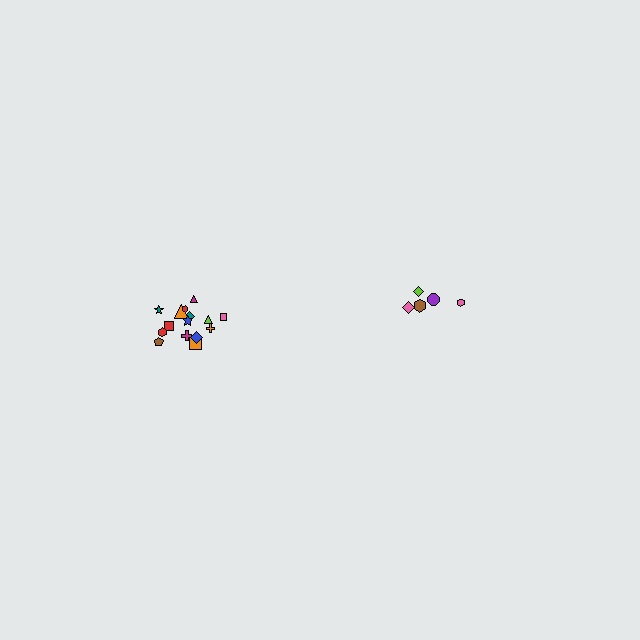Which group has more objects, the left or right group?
The left group.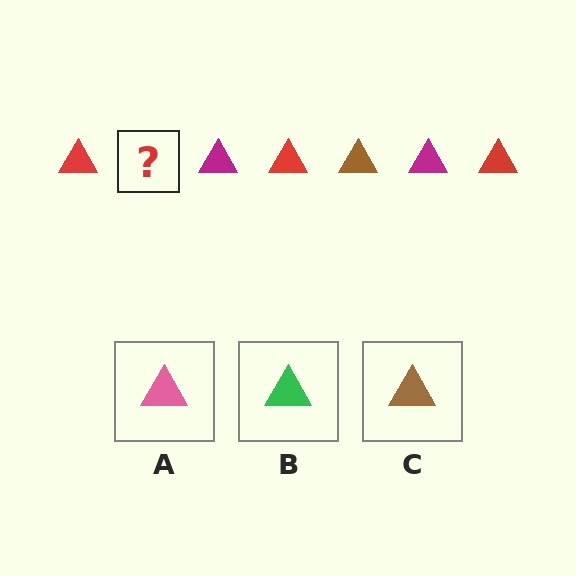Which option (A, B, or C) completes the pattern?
C.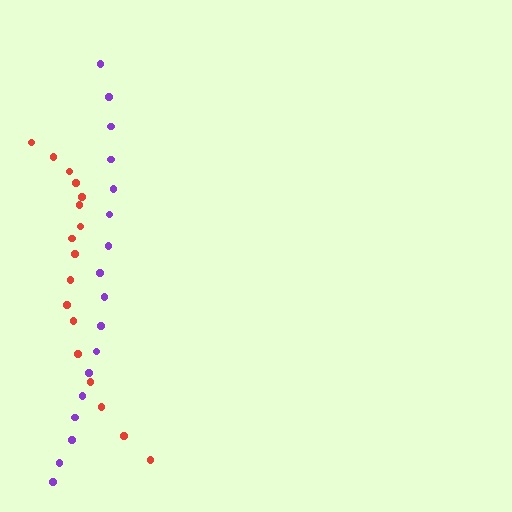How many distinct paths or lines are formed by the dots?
There are 2 distinct paths.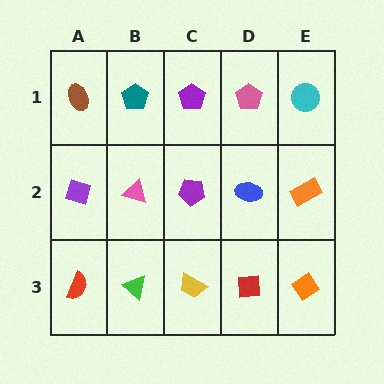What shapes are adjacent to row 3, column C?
A purple pentagon (row 2, column C), a green triangle (row 3, column B), a red square (row 3, column D).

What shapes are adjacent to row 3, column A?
A purple diamond (row 2, column A), a green triangle (row 3, column B).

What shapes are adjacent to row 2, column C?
A purple pentagon (row 1, column C), a yellow trapezoid (row 3, column C), a pink triangle (row 2, column B), a blue ellipse (row 2, column D).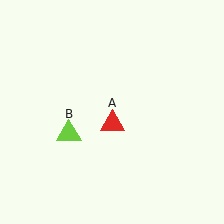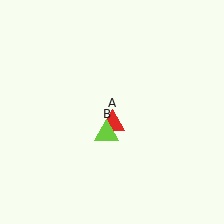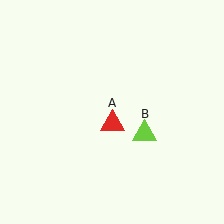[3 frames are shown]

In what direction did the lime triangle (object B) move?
The lime triangle (object B) moved right.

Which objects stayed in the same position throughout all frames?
Red triangle (object A) remained stationary.